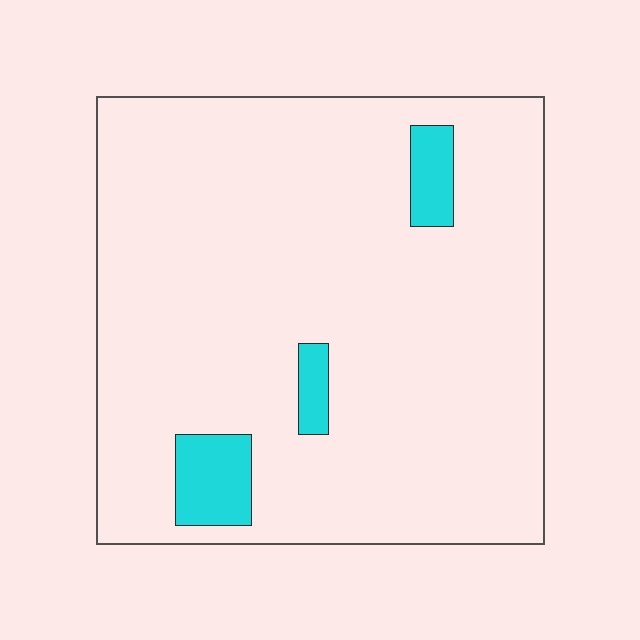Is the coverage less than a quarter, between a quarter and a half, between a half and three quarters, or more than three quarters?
Less than a quarter.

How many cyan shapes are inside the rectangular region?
3.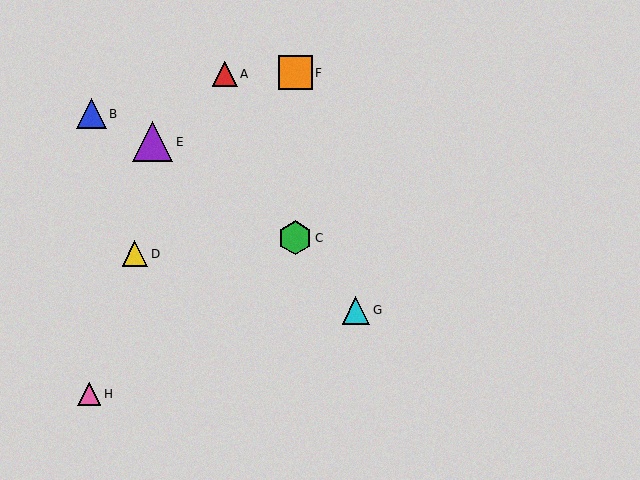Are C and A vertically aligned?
No, C is at x≈295 and A is at x≈225.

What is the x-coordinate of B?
Object B is at x≈91.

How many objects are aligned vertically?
2 objects (C, F) are aligned vertically.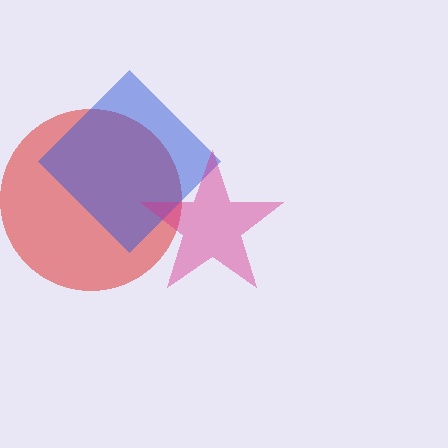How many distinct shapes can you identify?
There are 3 distinct shapes: a red circle, a blue diamond, a magenta star.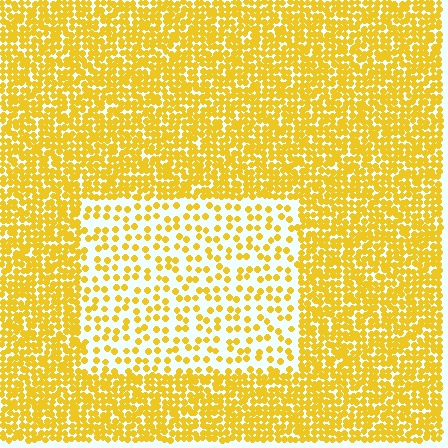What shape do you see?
I see a rectangle.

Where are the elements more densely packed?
The elements are more densely packed outside the rectangle boundary.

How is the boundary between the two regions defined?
The boundary is defined by a change in element density (approximately 2.7x ratio). All elements are the same color, size, and shape.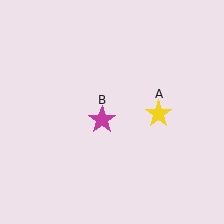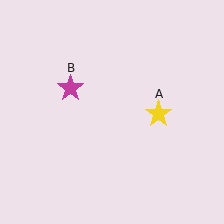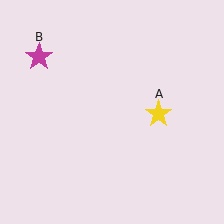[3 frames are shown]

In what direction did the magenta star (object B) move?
The magenta star (object B) moved up and to the left.